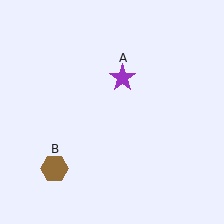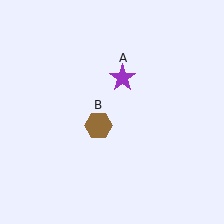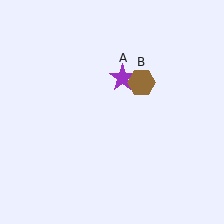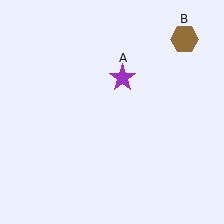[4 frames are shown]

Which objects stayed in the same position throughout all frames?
Purple star (object A) remained stationary.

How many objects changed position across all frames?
1 object changed position: brown hexagon (object B).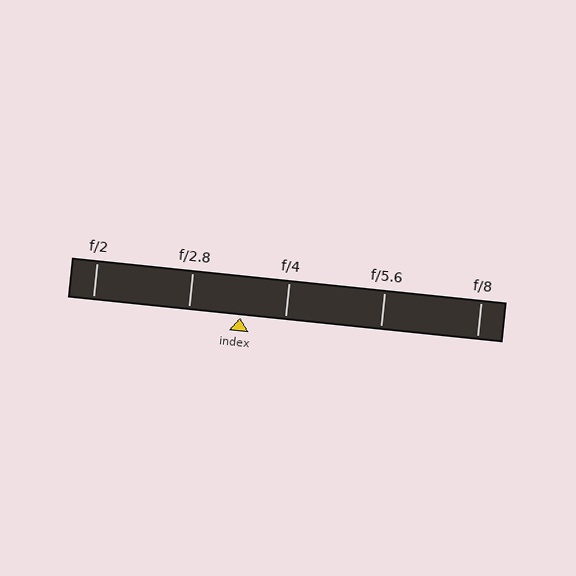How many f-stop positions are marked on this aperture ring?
There are 5 f-stop positions marked.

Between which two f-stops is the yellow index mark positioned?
The index mark is between f/2.8 and f/4.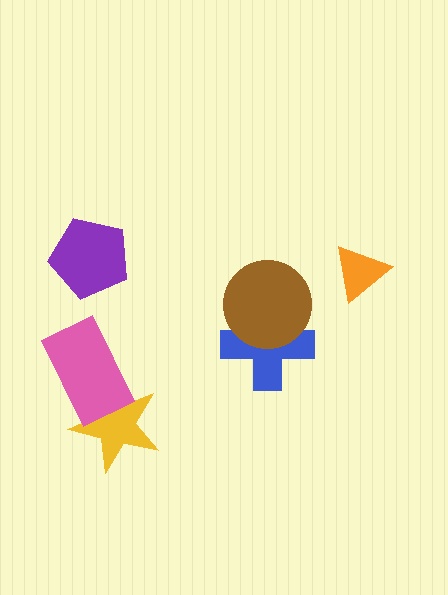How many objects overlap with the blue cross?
1 object overlaps with the blue cross.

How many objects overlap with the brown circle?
1 object overlaps with the brown circle.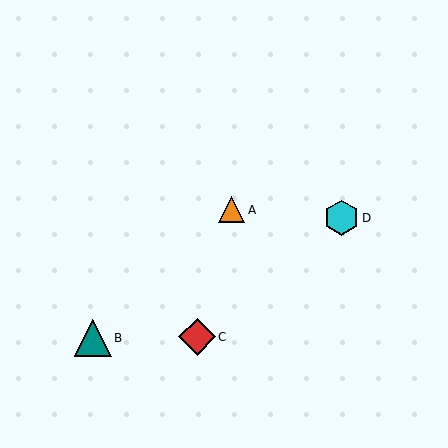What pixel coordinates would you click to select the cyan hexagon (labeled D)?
Click at (342, 218) to select the cyan hexagon D.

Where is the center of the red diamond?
The center of the red diamond is at (197, 337).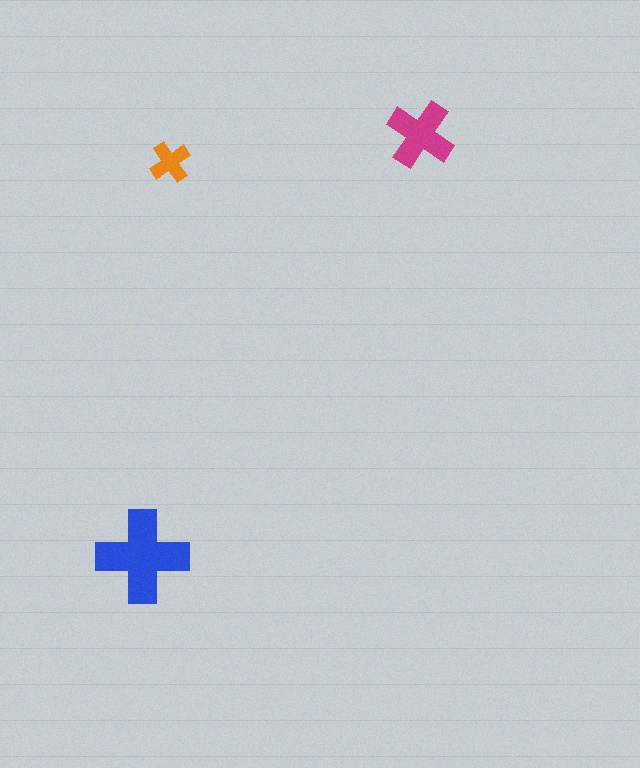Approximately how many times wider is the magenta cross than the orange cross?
About 1.5 times wider.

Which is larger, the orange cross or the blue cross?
The blue one.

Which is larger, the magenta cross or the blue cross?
The blue one.